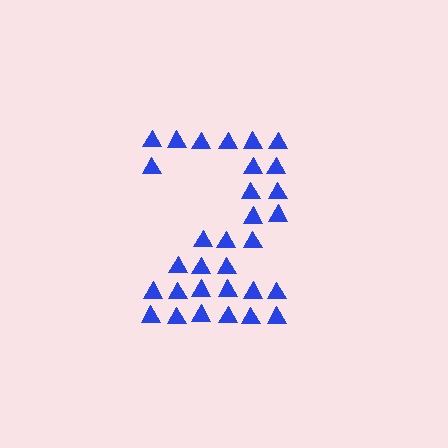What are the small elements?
The small elements are triangles.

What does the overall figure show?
The overall figure shows the digit 2.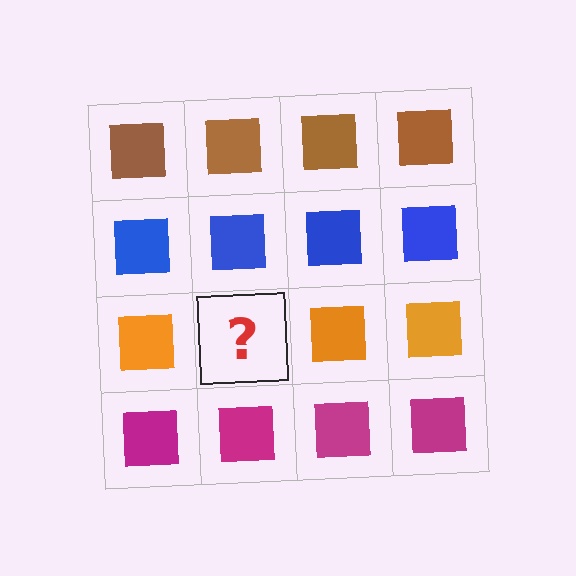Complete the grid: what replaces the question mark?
The question mark should be replaced with an orange square.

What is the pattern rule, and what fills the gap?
The rule is that each row has a consistent color. The gap should be filled with an orange square.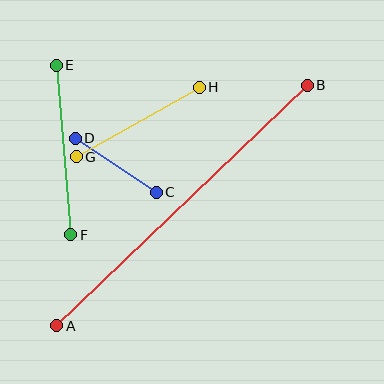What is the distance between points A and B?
The distance is approximately 347 pixels.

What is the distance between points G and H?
The distance is approximately 141 pixels.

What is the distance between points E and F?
The distance is approximately 170 pixels.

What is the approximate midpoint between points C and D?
The midpoint is at approximately (116, 165) pixels.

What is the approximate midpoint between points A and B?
The midpoint is at approximately (182, 205) pixels.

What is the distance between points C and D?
The distance is approximately 97 pixels.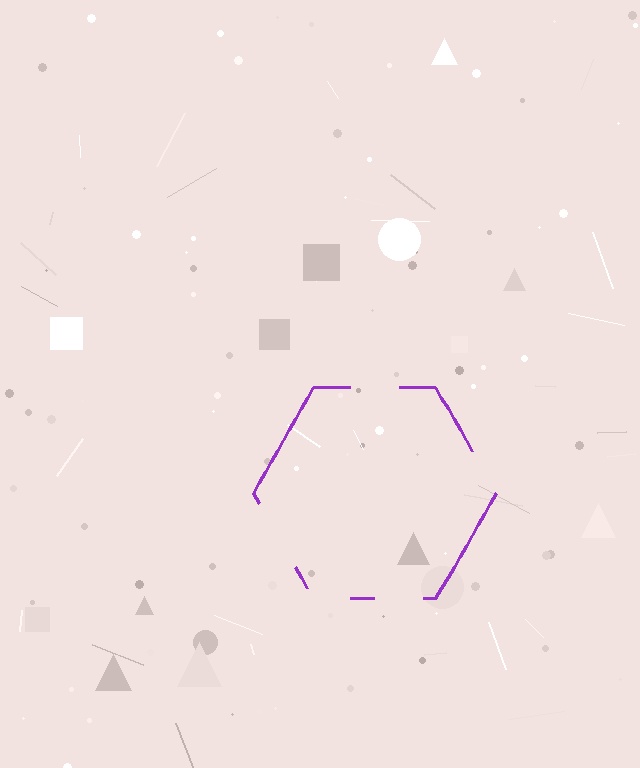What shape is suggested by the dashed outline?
The dashed outline suggests a hexagon.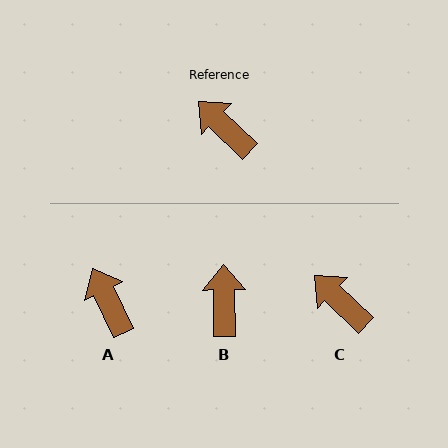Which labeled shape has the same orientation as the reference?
C.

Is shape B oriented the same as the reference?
No, it is off by about 45 degrees.